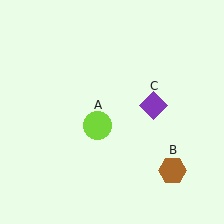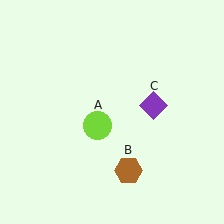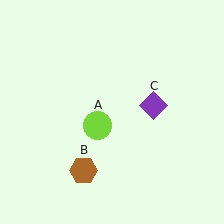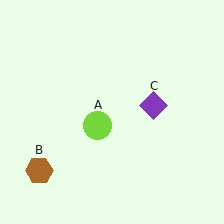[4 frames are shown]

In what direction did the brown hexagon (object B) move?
The brown hexagon (object B) moved left.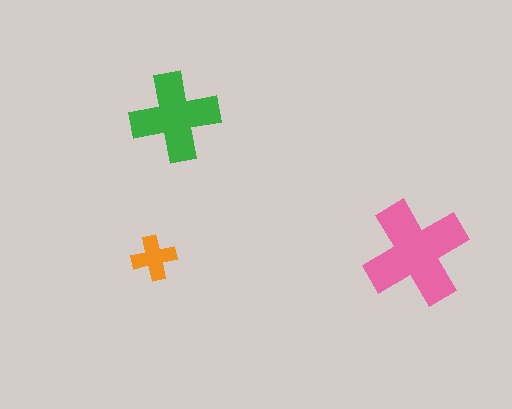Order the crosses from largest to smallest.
the pink one, the green one, the orange one.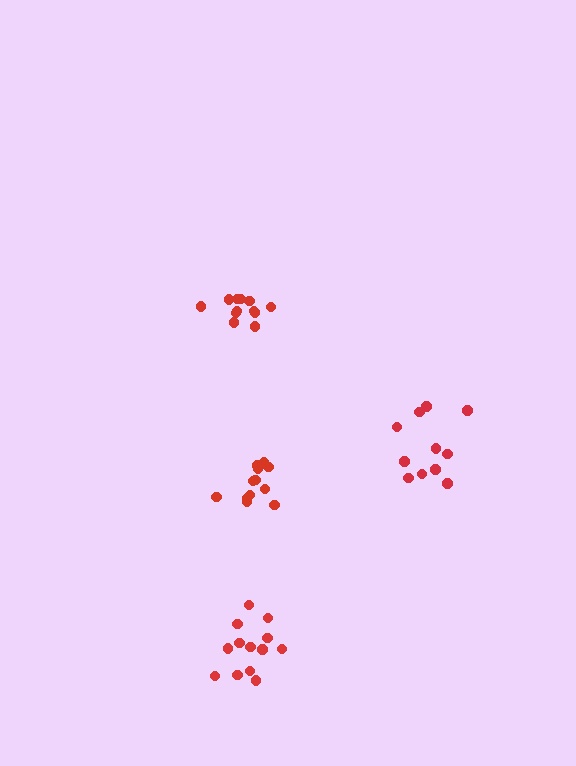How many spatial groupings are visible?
There are 4 spatial groupings.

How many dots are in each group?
Group 1: 12 dots, Group 2: 12 dots, Group 3: 11 dots, Group 4: 13 dots (48 total).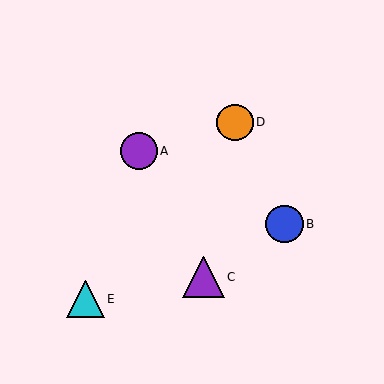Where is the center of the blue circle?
The center of the blue circle is at (285, 224).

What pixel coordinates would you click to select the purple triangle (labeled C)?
Click at (204, 277) to select the purple triangle C.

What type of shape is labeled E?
Shape E is a cyan triangle.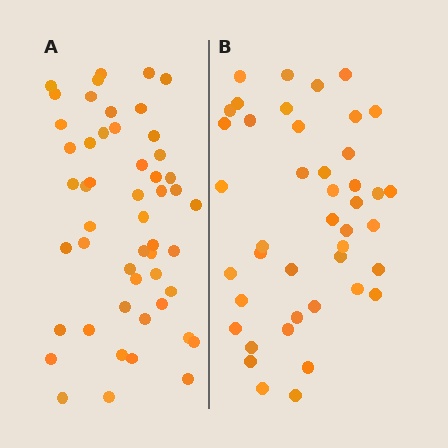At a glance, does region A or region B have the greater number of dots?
Region A (the left region) has more dots.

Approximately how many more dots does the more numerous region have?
Region A has roughly 8 or so more dots than region B.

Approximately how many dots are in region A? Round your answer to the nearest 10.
About 50 dots. (The exact count is 51, which rounds to 50.)